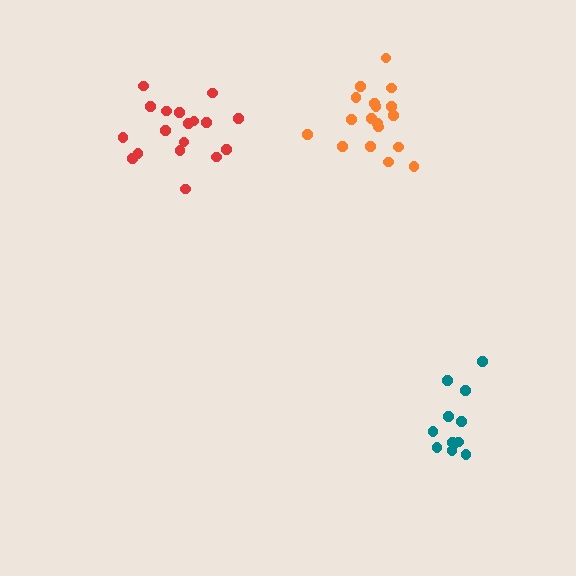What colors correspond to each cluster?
The clusters are colored: teal, red, orange.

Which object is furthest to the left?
The red cluster is leftmost.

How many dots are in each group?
Group 1: 12 dots, Group 2: 18 dots, Group 3: 18 dots (48 total).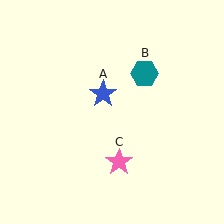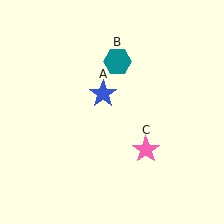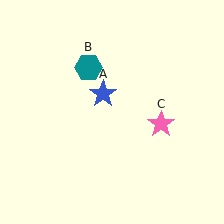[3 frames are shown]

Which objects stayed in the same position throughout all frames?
Blue star (object A) remained stationary.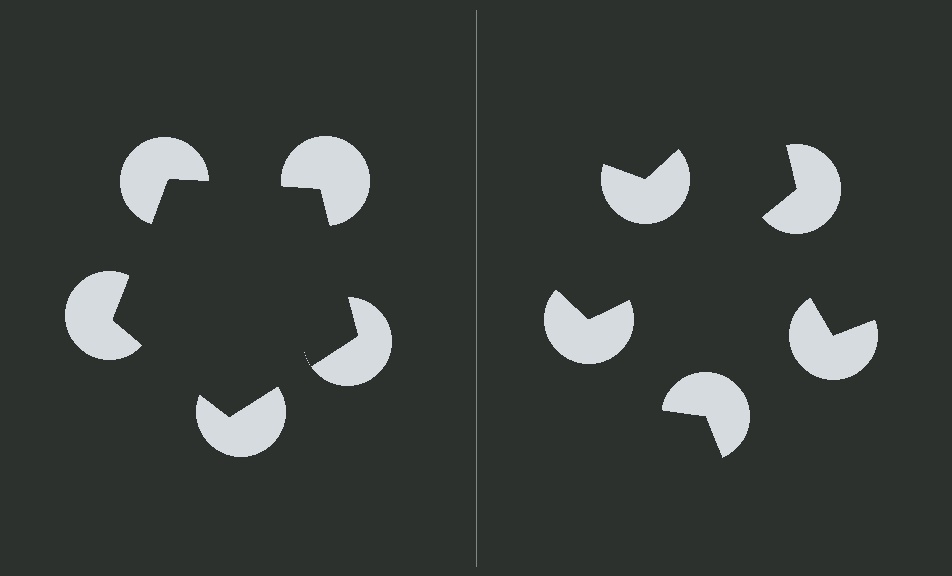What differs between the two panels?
The pac-man discs are positioned identically on both sides; only the wedge orientations differ. On the left they align to a pentagon; on the right they are misaligned.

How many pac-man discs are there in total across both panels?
10 — 5 on each side.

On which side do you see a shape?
An illusory pentagon appears on the left side. On the right side the wedge cuts are rotated, so no coherent shape forms.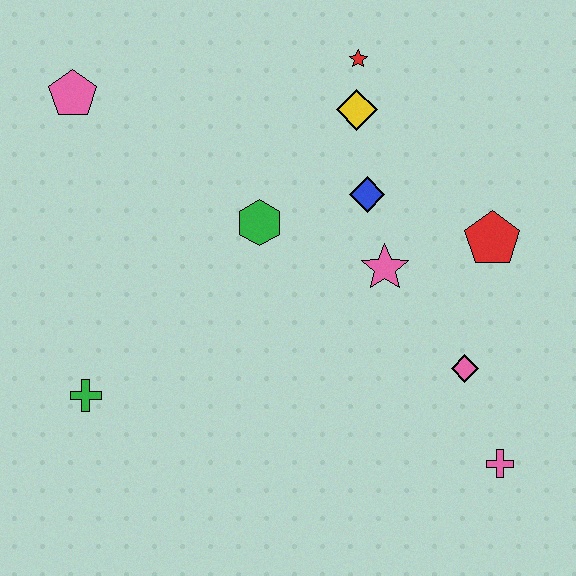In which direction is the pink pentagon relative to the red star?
The pink pentagon is to the left of the red star.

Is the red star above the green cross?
Yes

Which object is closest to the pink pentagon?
The green hexagon is closest to the pink pentagon.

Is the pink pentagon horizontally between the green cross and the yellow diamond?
No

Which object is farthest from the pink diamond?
The pink pentagon is farthest from the pink diamond.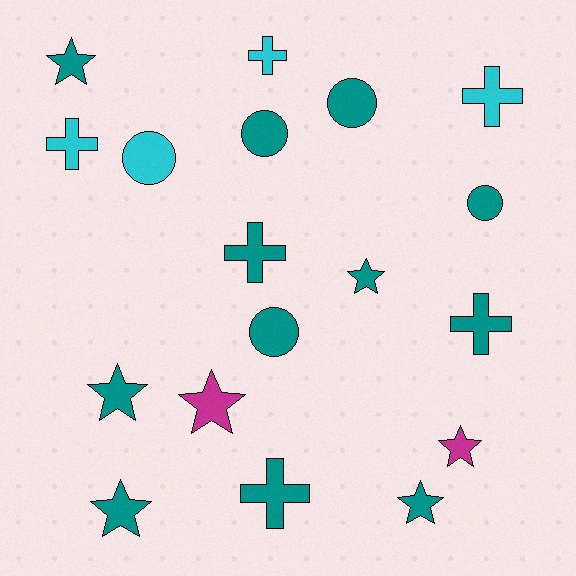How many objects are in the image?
There are 18 objects.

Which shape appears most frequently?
Star, with 7 objects.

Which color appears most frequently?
Teal, with 12 objects.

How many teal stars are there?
There are 5 teal stars.